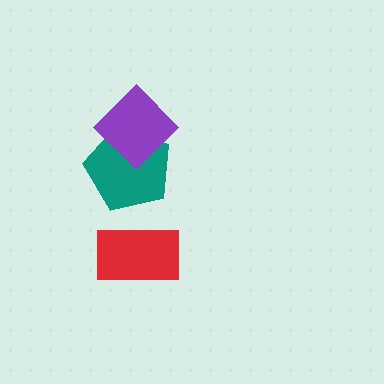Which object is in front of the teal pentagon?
The purple diamond is in front of the teal pentagon.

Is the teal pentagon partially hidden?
Yes, it is partially covered by another shape.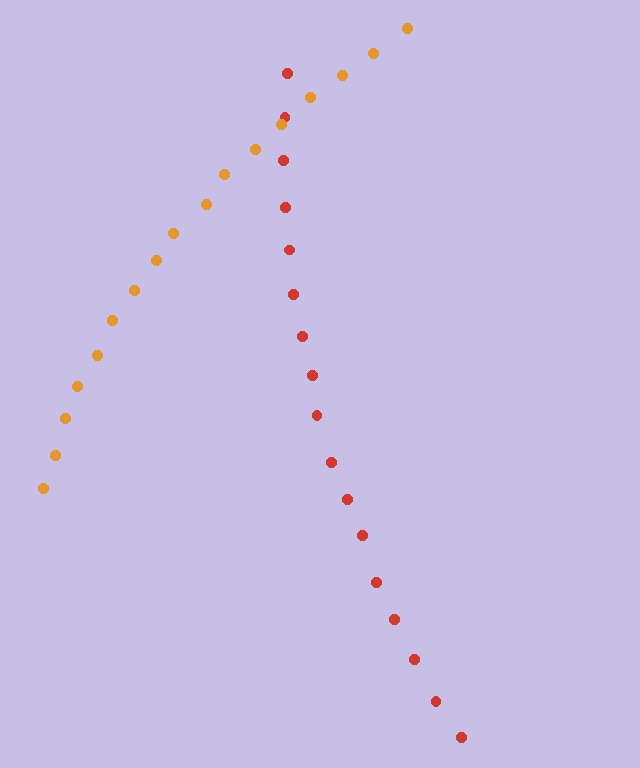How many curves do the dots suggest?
There are 2 distinct paths.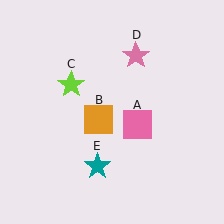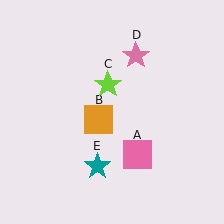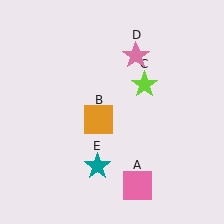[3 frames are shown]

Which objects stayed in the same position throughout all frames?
Orange square (object B) and pink star (object D) and teal star (object E) remained stationary.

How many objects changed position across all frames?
2 objects changed position: pink square (object A), lime star (object C).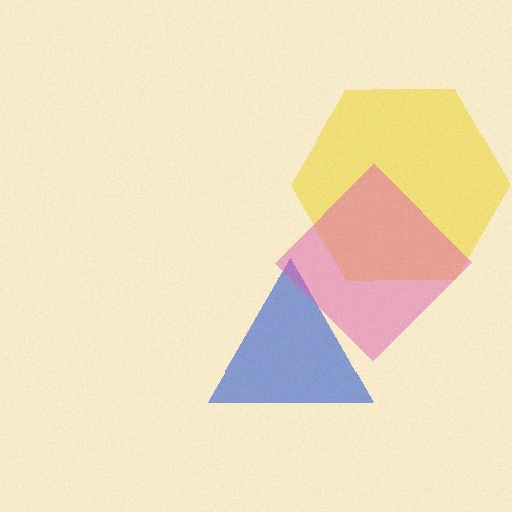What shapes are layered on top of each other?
The layered shapes are: a blue triangle, a yellow hexagon, a pink diamond.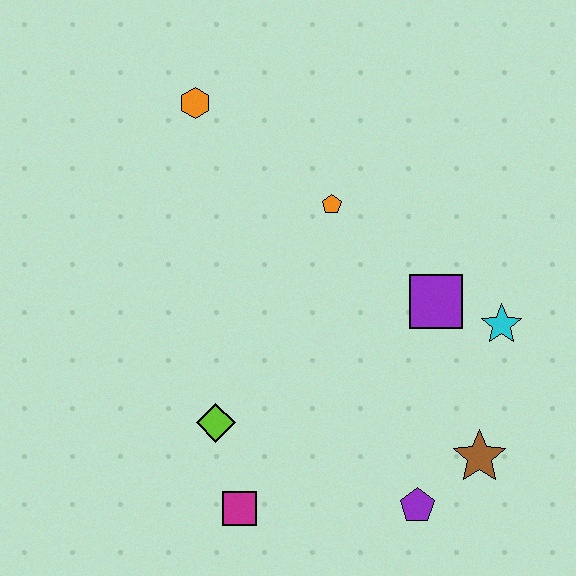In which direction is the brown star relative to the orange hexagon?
The brown star is below the orange hexagon.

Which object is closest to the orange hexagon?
The orange pentagon is closest to the orange hexagon.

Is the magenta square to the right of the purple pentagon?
No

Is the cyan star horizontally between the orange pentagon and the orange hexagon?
No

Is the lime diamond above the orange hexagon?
No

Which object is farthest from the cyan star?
The orange hexagon is farthest from the cyan star.